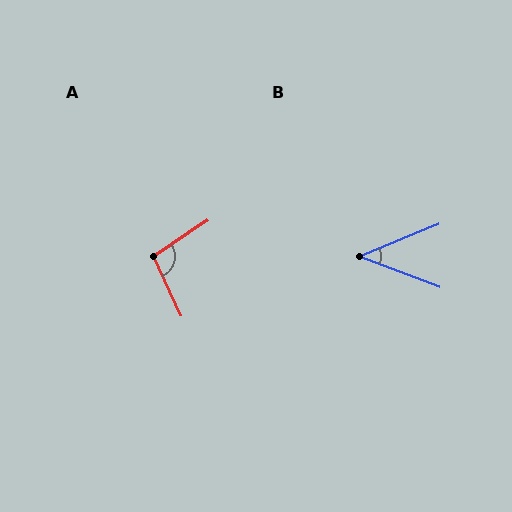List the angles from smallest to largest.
B (43°), A (99°).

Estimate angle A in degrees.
Approximately 99 degrees.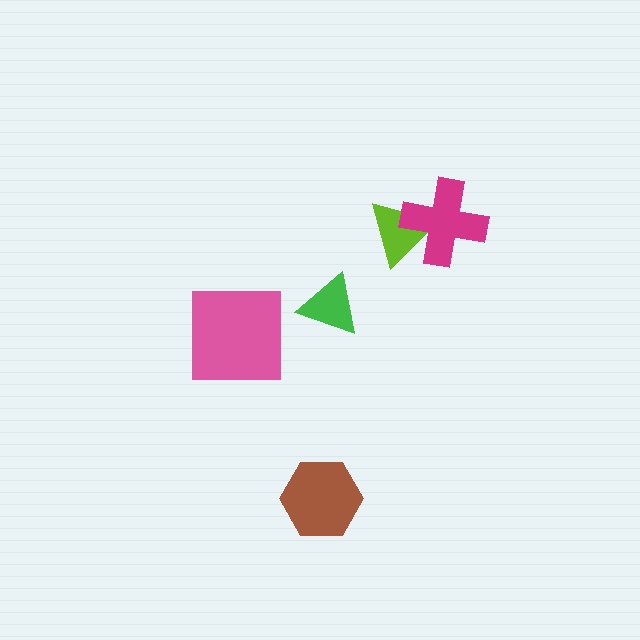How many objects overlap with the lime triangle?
1 object overlaps with the lime triangle.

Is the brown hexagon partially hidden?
No, no other shape covers it.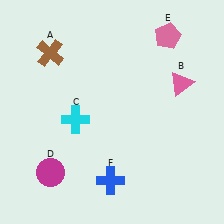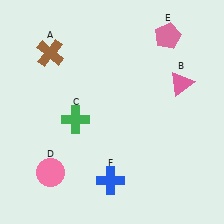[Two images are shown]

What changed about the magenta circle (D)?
In Image 1, D is magenta. In Image 2, it changed to pink.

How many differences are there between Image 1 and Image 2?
There are 2 differences between the two images.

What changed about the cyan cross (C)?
In Image 1, C is cyan. In Image 2, it changed to green.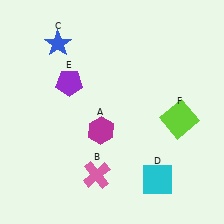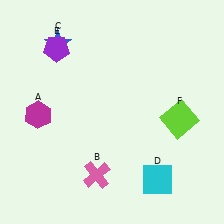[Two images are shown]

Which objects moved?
The objects that moved are: the magenta hexagon (A), the purple pentagon (E).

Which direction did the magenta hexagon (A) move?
The magenta hexagon (A) moved left.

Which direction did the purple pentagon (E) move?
The purple pentagon (E) moved up.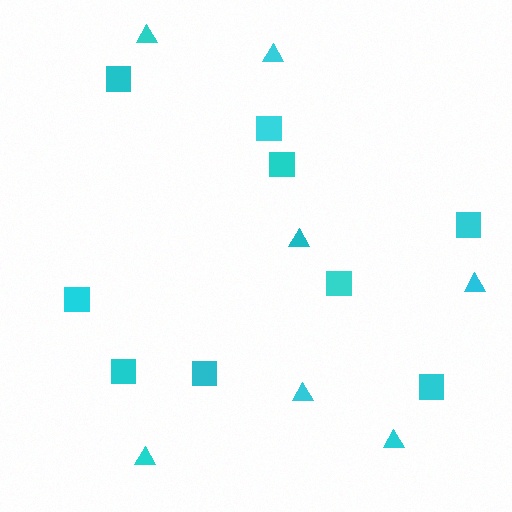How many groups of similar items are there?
There are 2 groups: one group of triangles (7) and one group of squares (9).